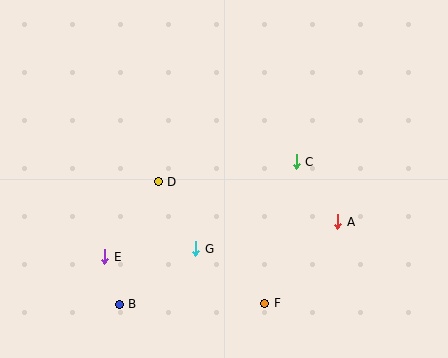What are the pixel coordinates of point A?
Point A is at (338, 222).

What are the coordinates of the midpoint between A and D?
The midpoint between A and D is at (248, 202).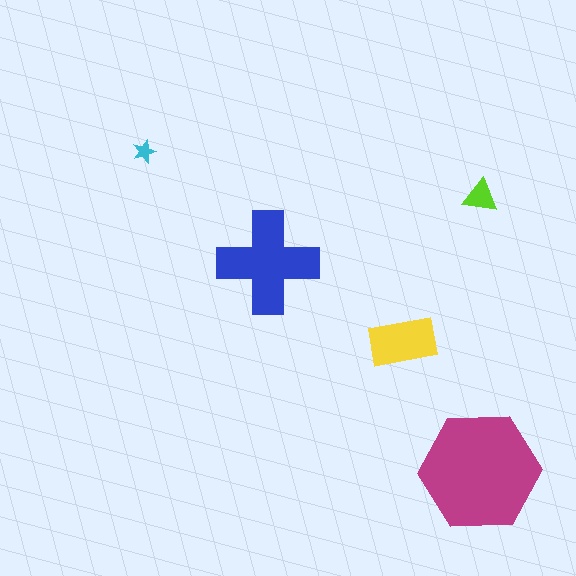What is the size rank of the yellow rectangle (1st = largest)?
3rd.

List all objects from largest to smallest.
The magenta hexagon, the blue cross, the yellow rectangle, the lime triangle, the cyan star.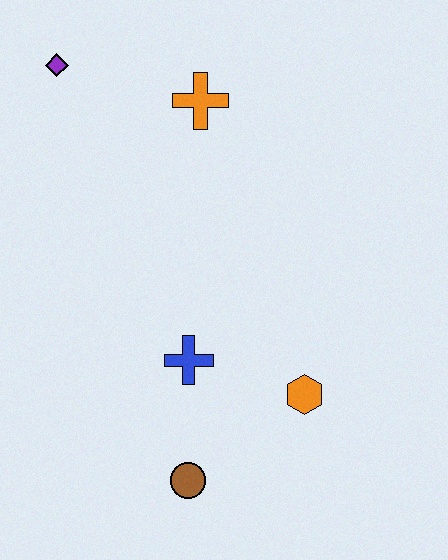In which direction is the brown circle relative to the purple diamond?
The brown circle is below the purple diamond.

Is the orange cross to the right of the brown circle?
Yes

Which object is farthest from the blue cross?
The purple diamond is farthest from the blue cross.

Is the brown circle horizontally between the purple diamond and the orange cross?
Yes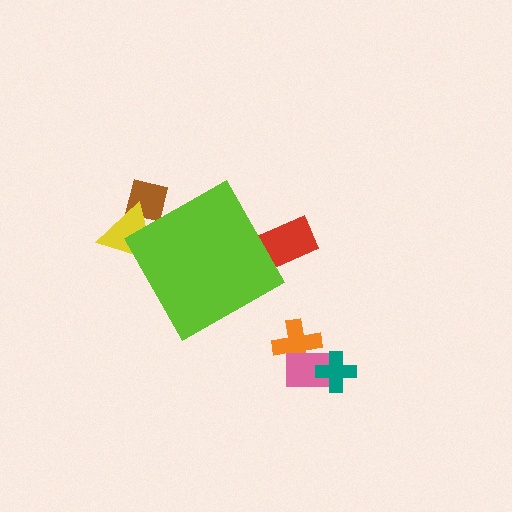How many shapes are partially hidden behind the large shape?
3 shapes are partially hidden.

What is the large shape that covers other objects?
A lime diamond.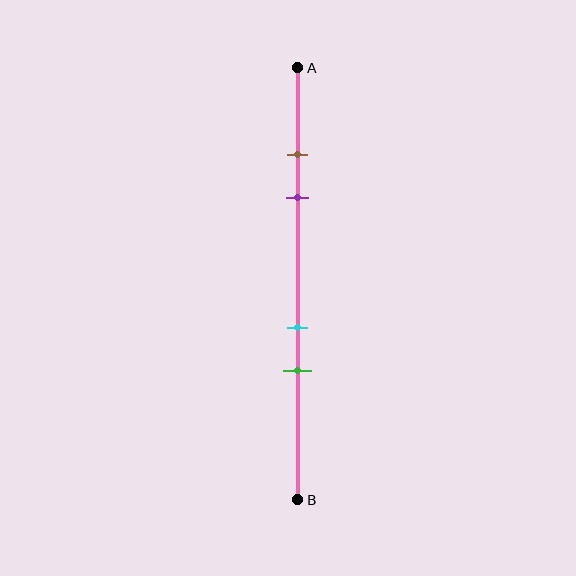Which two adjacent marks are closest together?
The brown and purple marks are the closest adjacent pair.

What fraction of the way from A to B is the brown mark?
The brown mark is approximately 20% (0.2) of the way from A to B.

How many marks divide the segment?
There are 4 marks dividing the segment.